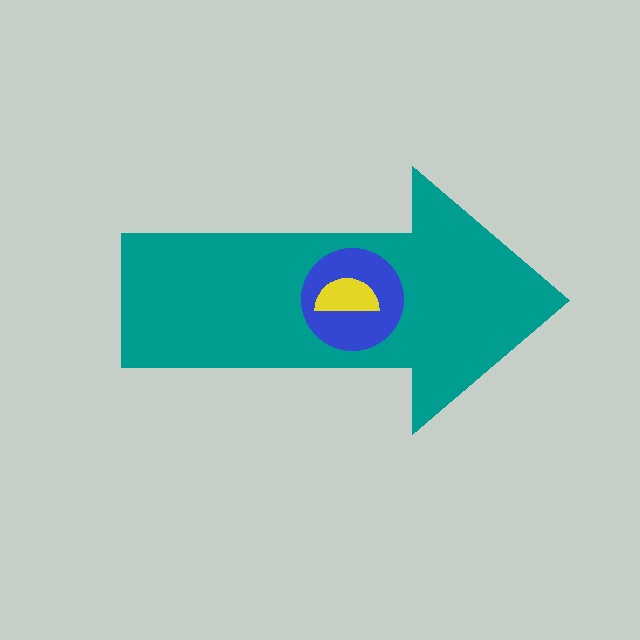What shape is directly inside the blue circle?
The yellow semicircle.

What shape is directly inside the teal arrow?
The blue circle.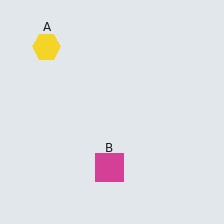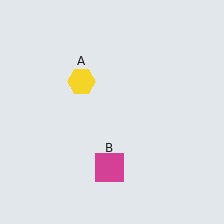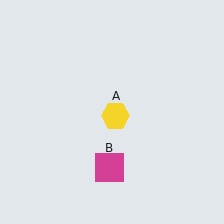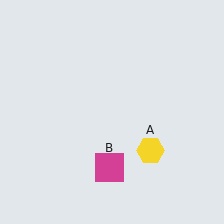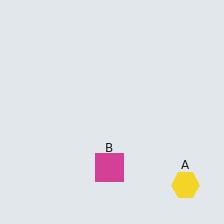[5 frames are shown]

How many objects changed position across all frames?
1 object changed position: yellow hexagon (object A).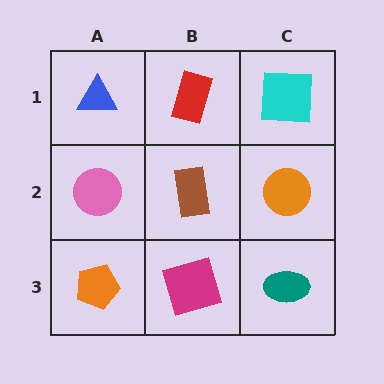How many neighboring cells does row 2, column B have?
4.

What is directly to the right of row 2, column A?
A brown rectangle.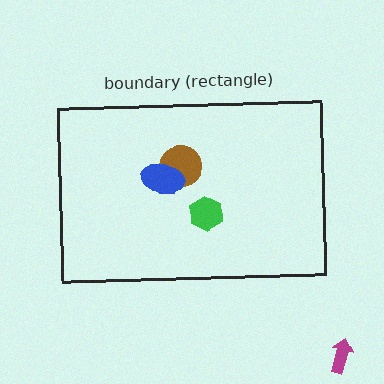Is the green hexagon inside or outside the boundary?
Inside.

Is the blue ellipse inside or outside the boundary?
Inside.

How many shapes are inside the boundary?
3 inside, 1 outside.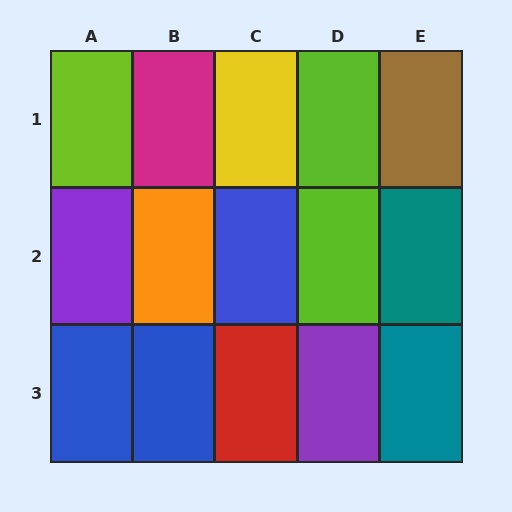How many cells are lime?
3 cells are lime.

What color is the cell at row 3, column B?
Blue.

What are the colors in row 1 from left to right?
Lime, magenta, yellow, lime, brown.